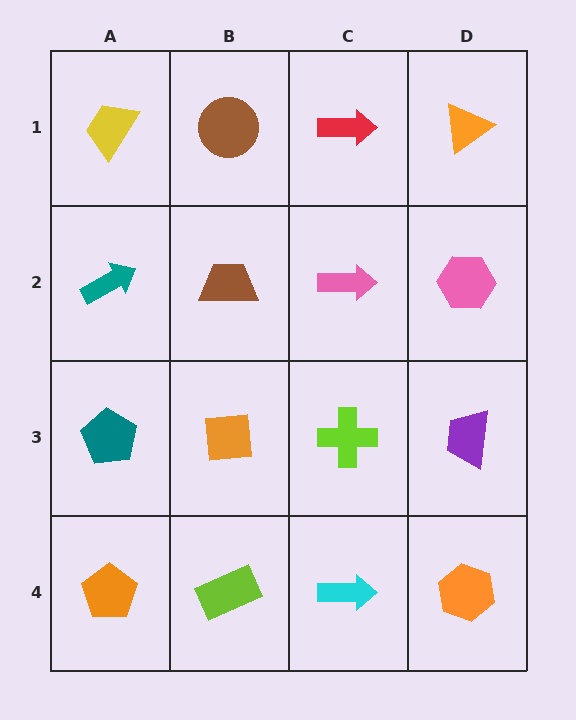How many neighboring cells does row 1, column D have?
2.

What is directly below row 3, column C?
A cyan arrow.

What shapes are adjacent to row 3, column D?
A pink hexagon (row 2, column D), an orange hexagon (row 4, column D), a lime cross (row 3, column C).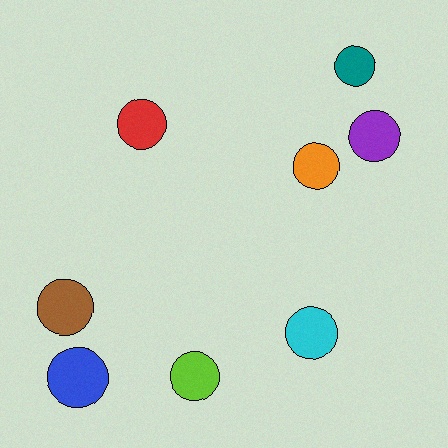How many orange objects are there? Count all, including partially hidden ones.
There is 1 orange object.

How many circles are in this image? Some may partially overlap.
There are 8 circles.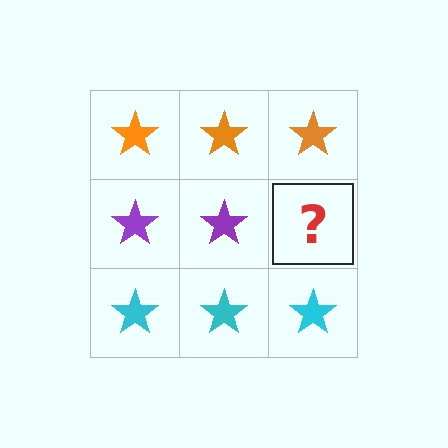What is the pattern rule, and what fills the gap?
The rule is that each row has a consistent color. The gap should be filled with a purple star.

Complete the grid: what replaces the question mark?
The question mark should be replaced with a purple star.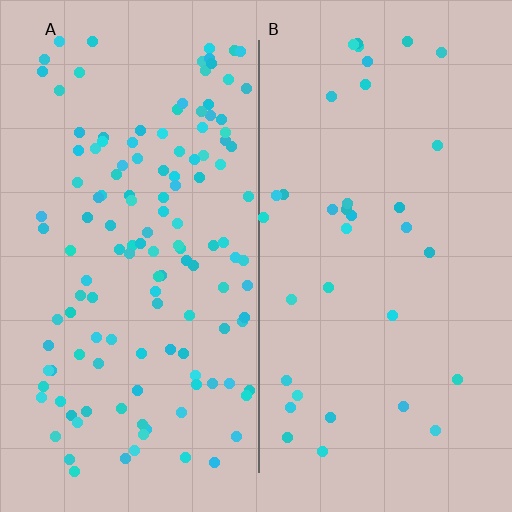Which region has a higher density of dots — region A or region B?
A (the left).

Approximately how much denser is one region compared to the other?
Approximately 3.8× — region A over region B.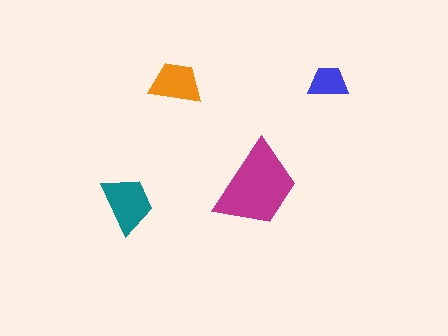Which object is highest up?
The blue trapezoid is topmost.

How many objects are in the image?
There are 4 objects in the image.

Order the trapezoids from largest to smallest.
the magenta one, the teal one, the orange one, the blue one.